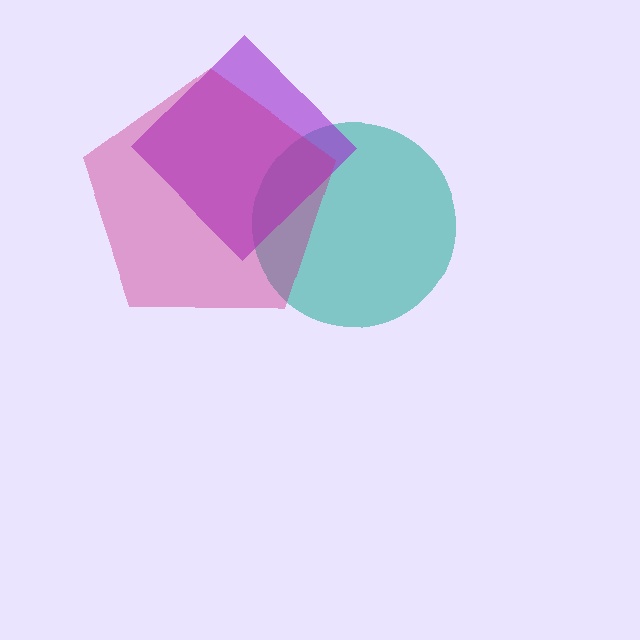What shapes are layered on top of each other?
The layered shapes are: a teal circle, a purple diamond, a magenta pentagon.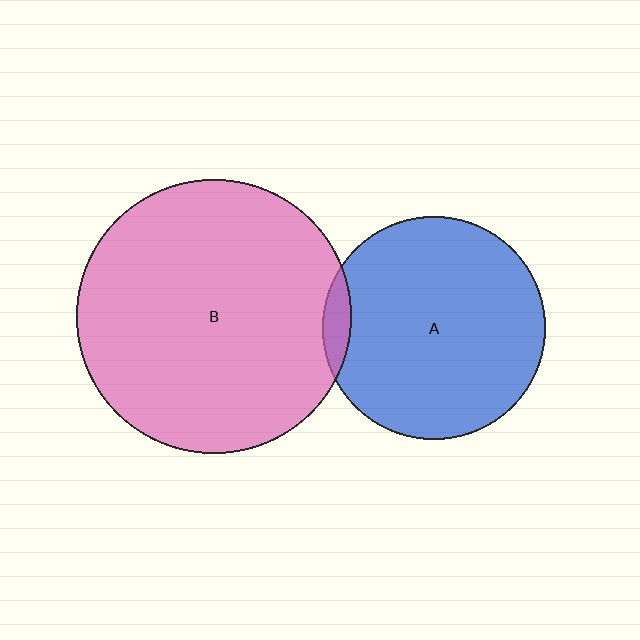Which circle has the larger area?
Circle B (pink).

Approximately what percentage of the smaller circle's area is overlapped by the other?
Approximately 5%.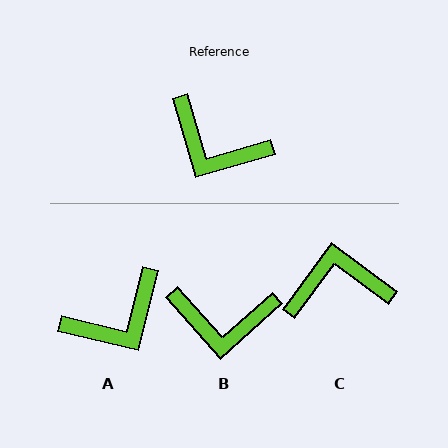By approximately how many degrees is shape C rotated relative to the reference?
Approximately 143 degrees clockwise.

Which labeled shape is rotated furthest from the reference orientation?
C, about 143 degrees away.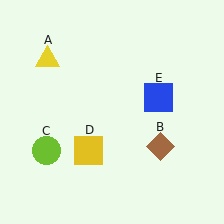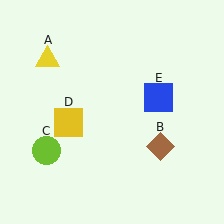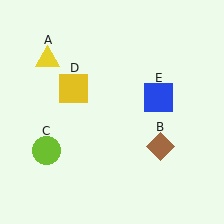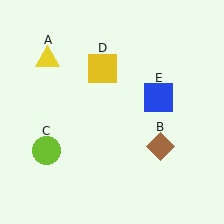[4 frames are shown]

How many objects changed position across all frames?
1 object changed position: yellow square (object D).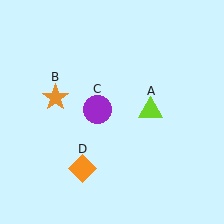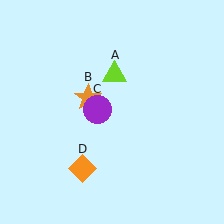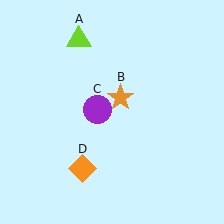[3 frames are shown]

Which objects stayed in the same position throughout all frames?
Purple circle (object C) and orange diamond (object D) remained stationary.